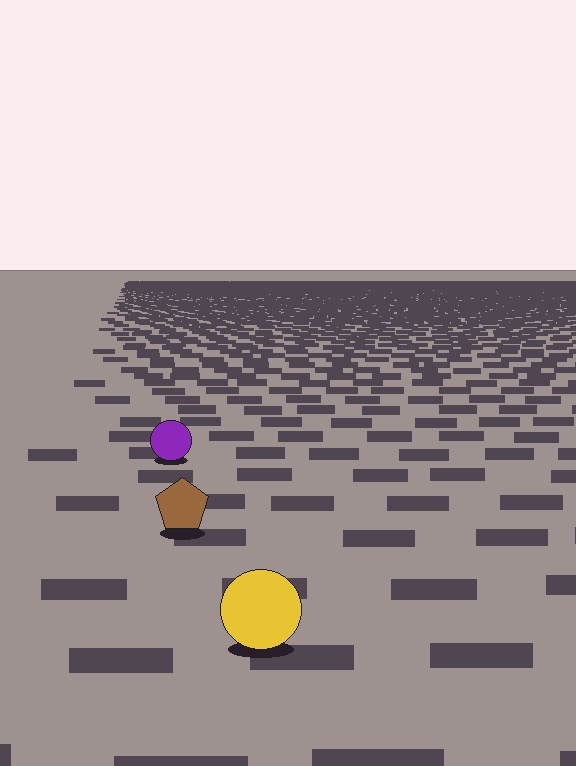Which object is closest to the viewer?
The yellow circle is closest. The texture marks near it are larger and more spread out.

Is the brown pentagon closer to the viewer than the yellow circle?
No. The yellow circle is closer — you can tell from the texture gradient: the ground texture is coarser near it.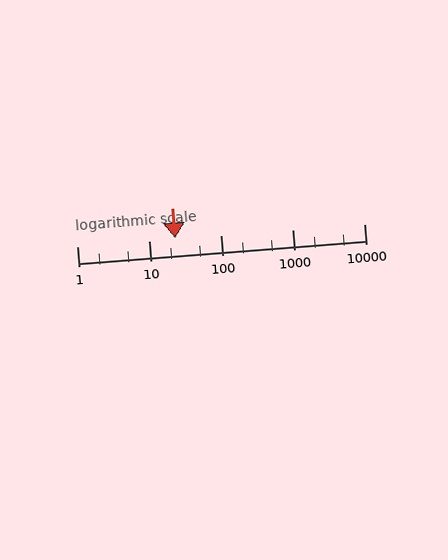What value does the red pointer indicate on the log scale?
The pointer indicates approximately 23.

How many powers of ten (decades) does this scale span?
The scale spans 4 decades, from 1 to 10000.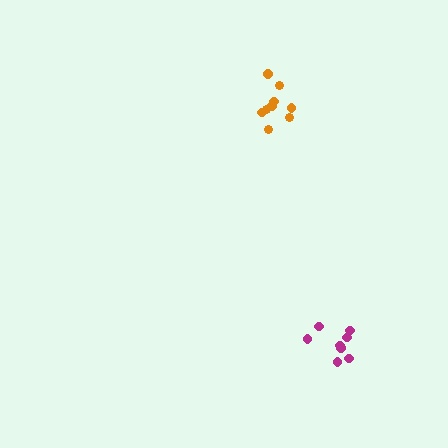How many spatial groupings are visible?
There are 2 spatial groupings.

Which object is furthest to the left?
The orange cluster is leftmost.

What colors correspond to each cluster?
The clusters are colored: magenta, orange.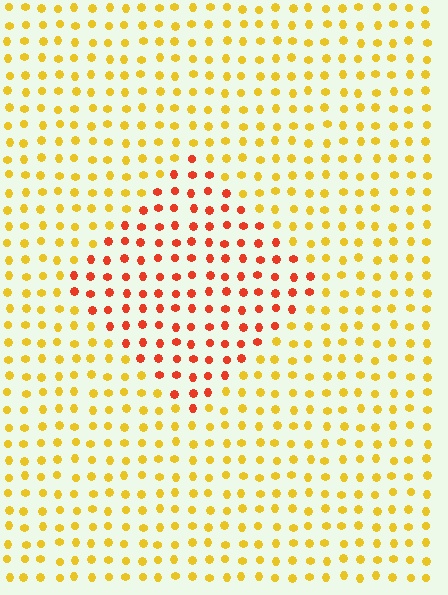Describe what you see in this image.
The image is filled with small yellow elements in a uniform arrangement. A diamond-shaped region is visible where the elements are tinted to a slightly different hue, forming a subtle color boundary.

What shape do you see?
I see a diamond.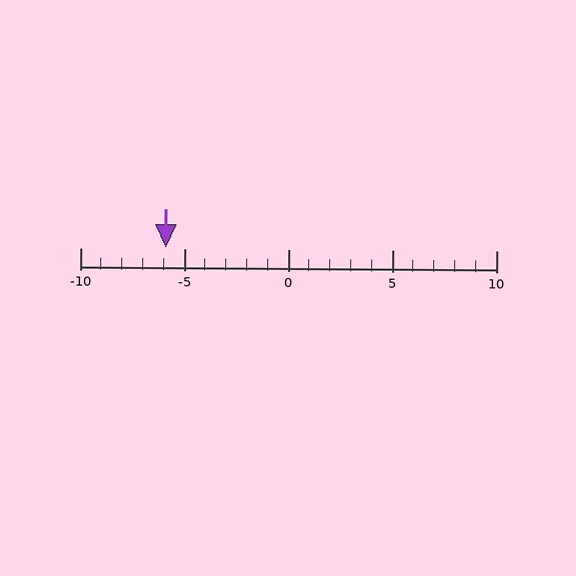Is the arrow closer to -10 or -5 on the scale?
The arrow is closer to -5.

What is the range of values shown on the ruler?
The ruler shows values from -10 to 10.